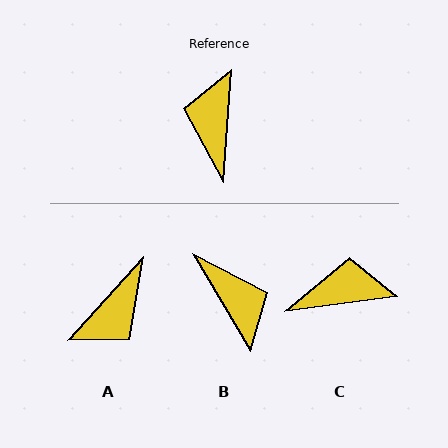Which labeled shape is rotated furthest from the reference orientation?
B, about 146 degrees away.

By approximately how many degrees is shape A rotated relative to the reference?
Approximately 142 degrees counter-clockwise.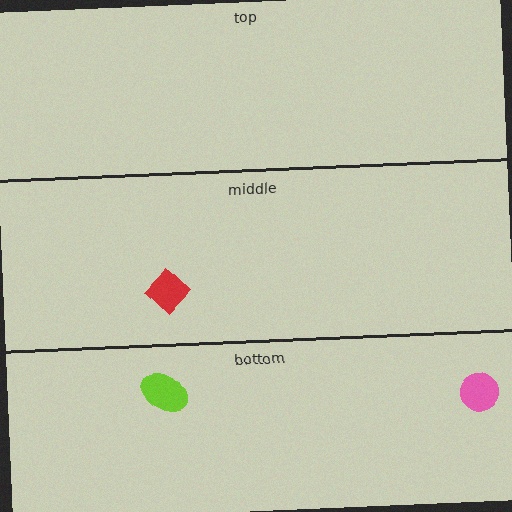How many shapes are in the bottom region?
2.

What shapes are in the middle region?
The red diamond.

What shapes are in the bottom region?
The lime ellipse, the pink circle.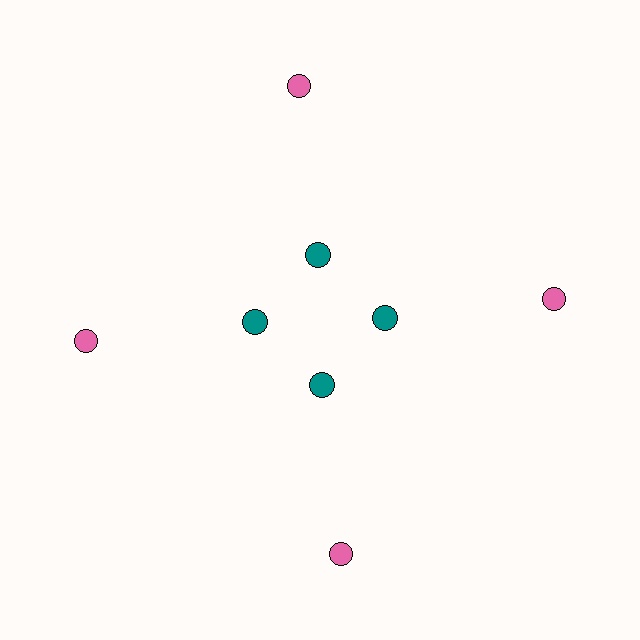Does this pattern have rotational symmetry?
Yes, this pattern has 4-fold rotational symmetry. It looks the same after rotating 90 degrees around the center.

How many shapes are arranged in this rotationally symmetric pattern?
There are 8 shapes, arranged in 4 groups of 2.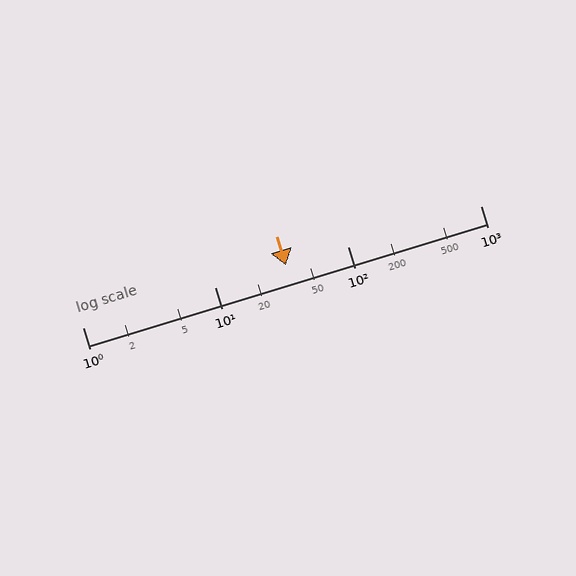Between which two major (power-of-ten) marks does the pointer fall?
The pointer is between 10 and 100.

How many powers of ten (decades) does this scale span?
The scale spans 3 decades, from 1 to 1000.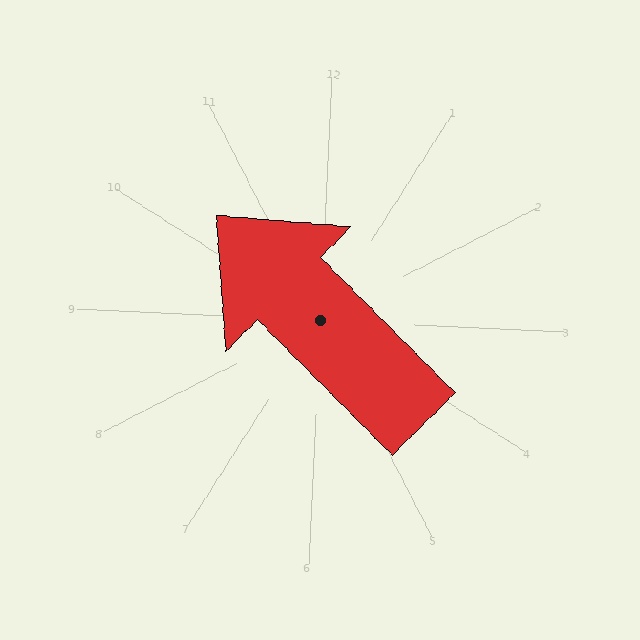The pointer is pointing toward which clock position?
Roughly 10 o'clock.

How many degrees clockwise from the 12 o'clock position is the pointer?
Approximately 312 degrees.